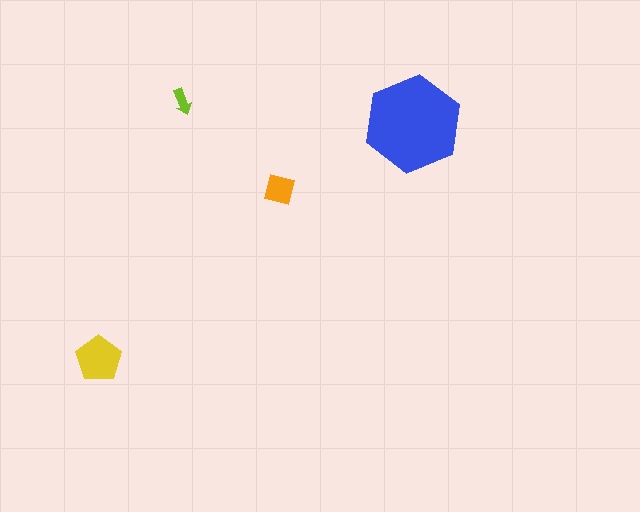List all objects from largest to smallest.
The blue hexagon, the yellow pentagon, the orange square, the lime arrow.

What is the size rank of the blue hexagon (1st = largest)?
1st.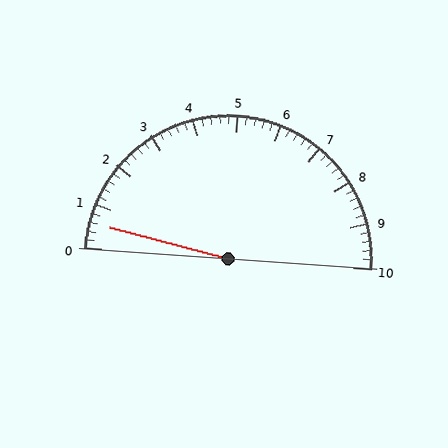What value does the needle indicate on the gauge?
The needle indicates approximately 0.6.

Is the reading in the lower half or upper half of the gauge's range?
The reading is in the lower half of the range (0 to 10).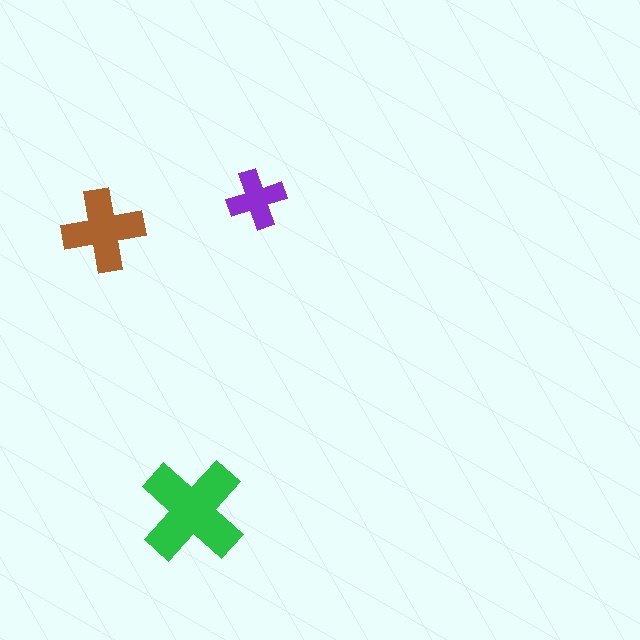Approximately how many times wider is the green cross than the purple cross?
About 2 times wider.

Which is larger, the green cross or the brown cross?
The green one.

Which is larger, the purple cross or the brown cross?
The brown one.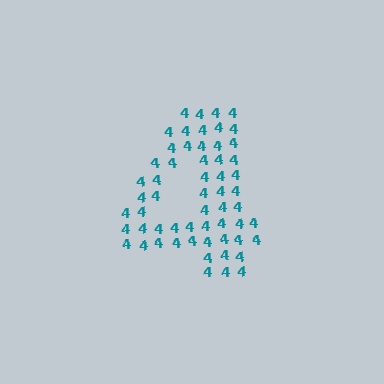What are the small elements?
The small elements are digit 4's.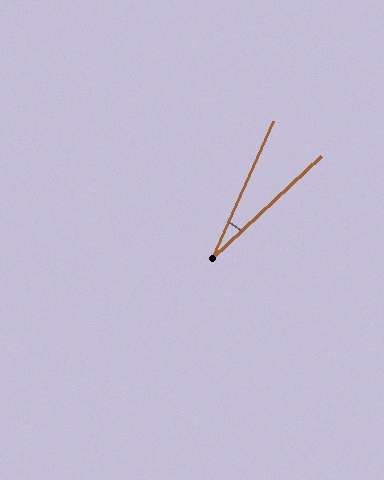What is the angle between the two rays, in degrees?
Approximately 23 degrees.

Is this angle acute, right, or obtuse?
It is acute.